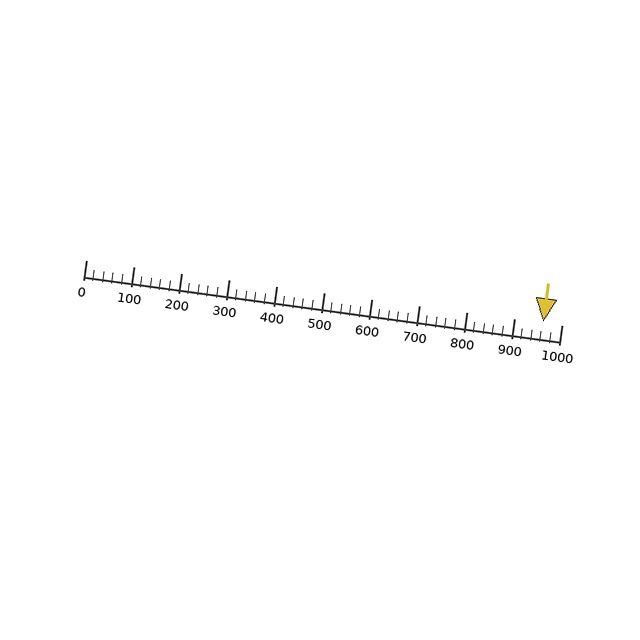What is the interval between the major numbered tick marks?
The major tick marks are spaced 100 units apart.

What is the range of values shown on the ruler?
The ruler shows values from 0 to 1000.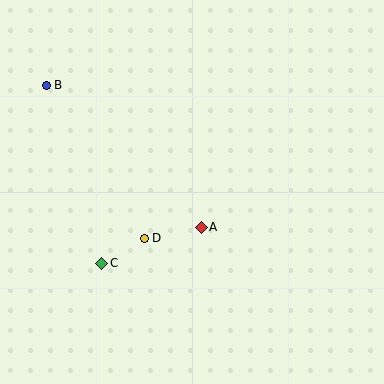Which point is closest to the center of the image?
Point A at (201, 227) is closest to the center.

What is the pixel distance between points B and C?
The distance between B and C is 187 pixels.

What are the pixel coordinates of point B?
Point B is at (46, 85).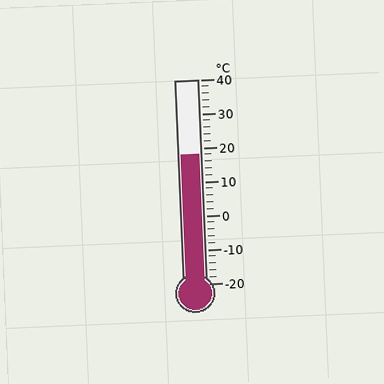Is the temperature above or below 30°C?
The temperature is below 30°C.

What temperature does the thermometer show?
The thermometer shows approximately 18°C.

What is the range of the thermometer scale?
The thermometer scale ranges from -20°C to 40°C.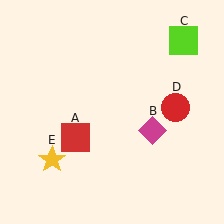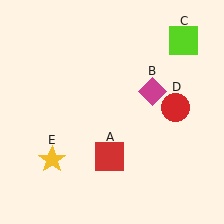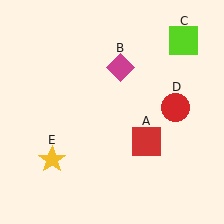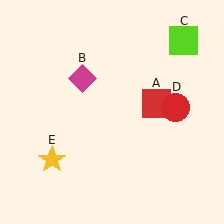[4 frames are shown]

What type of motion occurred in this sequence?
The red square (object A), magenta diamond (object B) rotated counterclockwise around the center of the scene.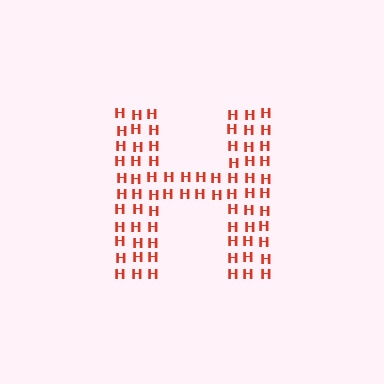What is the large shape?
The large shape is the letter H.